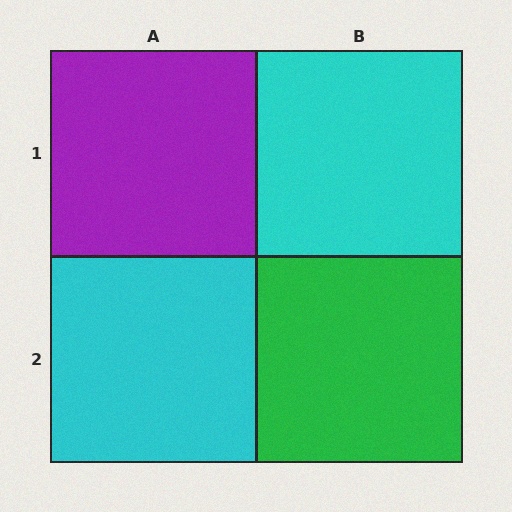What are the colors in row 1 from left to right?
Purple, cyan.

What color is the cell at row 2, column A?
Cyan.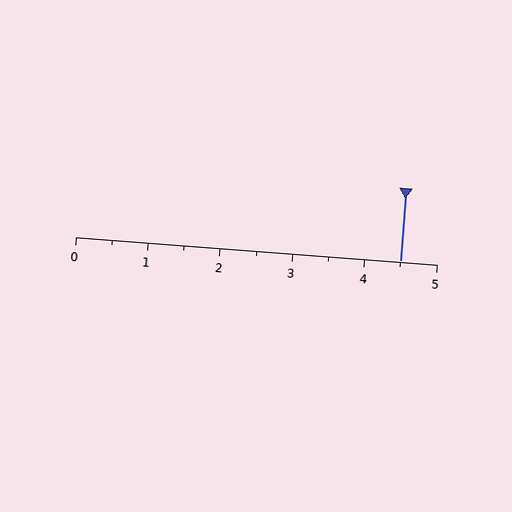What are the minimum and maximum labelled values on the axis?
The axis runs from 0 to 5.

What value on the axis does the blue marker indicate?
The marker indicates approximately 4.5.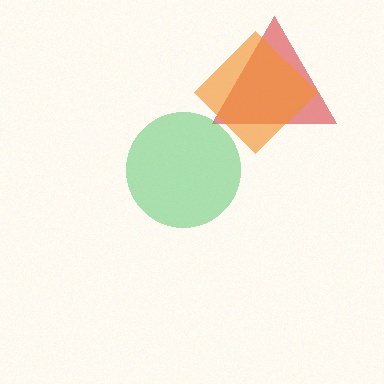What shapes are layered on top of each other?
The layered shapes are: a red triangle, a green circle, an orange diamond.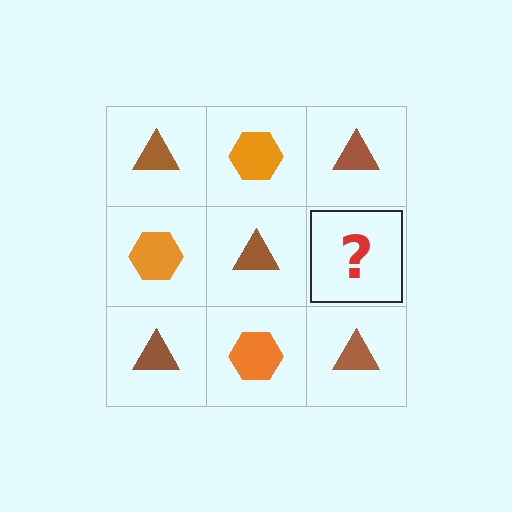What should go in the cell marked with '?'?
The missing cell should contain an orange hexagon.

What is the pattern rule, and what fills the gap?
The rule is that it alternates brown triangle and orange hexagon in a checkerboard pattern. The gap should be filled with an orange hexagon.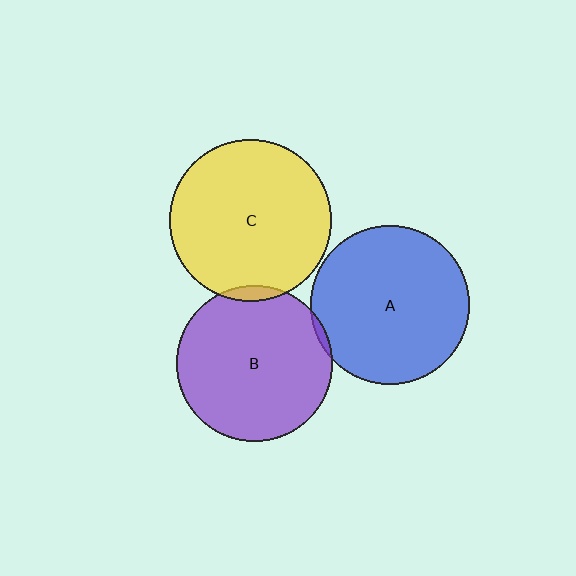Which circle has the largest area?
Circle C (yellow).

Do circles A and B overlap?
Yes.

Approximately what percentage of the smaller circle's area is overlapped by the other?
Approximately 5%.